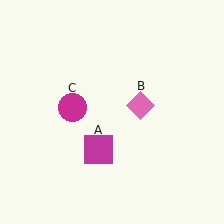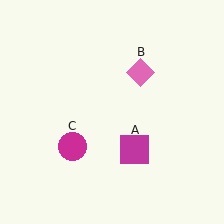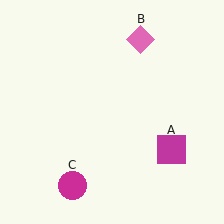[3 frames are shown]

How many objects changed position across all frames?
3 objects changed position: magenta square (object A), pink diamond (object B), magenta circle (object C).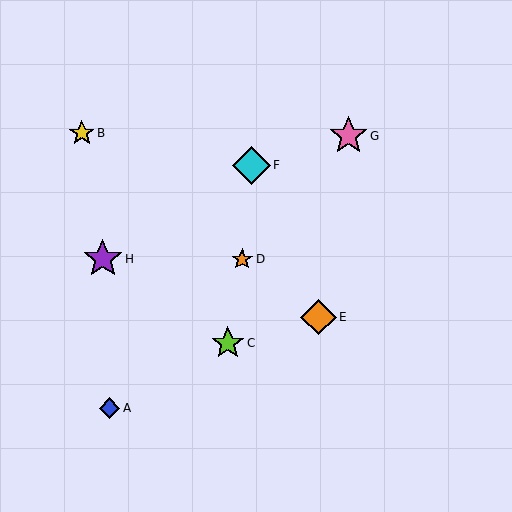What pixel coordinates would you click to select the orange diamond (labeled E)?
Click at (319, 317) to select the orange diamond E.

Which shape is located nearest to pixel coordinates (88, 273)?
The purple star (labeled H) at (103, 259) is nearest to that location.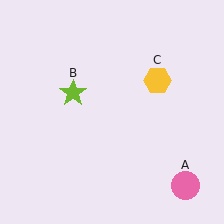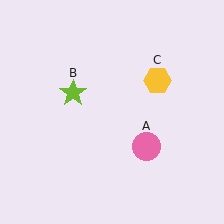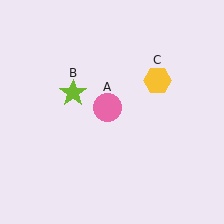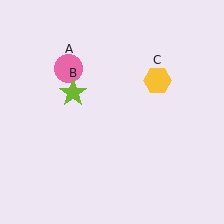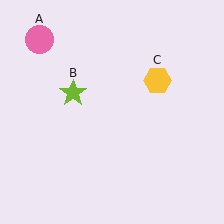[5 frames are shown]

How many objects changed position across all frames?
1 object changed position: pink circle (object A).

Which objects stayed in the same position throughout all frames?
Lime star (object B) and yellow hexagon (object C) remained stationary.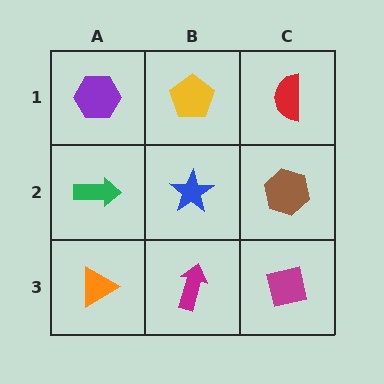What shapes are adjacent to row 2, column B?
A yellow pentagon (row 1, column B), a magenta arrow (row 3, column B), a green arrow (row 2, column A), a brown hexagon (row 2, column C).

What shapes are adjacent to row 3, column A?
A green arrow (row 2, column A), a magenta arrow (row 3, column B).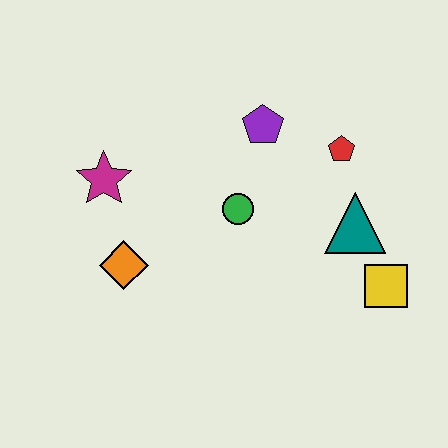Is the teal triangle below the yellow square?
No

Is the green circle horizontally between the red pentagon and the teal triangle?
No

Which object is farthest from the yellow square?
The magenta star is farthest from the yellow square.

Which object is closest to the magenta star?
The orange diamond is closest to the magenta star.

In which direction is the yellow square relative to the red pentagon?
The yellow square is below the red pentagon.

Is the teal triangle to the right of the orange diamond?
Yes